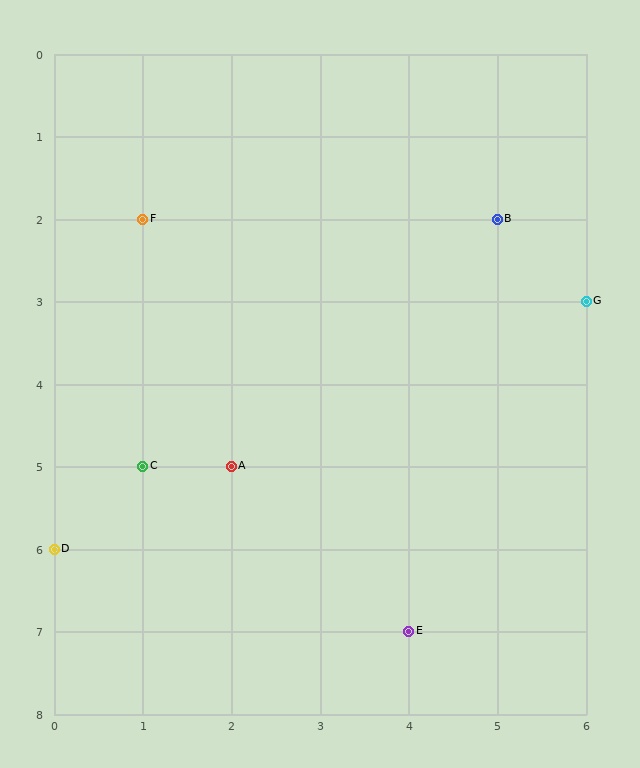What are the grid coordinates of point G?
Point G is at grid coordinates (6, 3).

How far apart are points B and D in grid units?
Points B and D are 5 columns and 4 rows apart (about 6.4 grid units diagonally).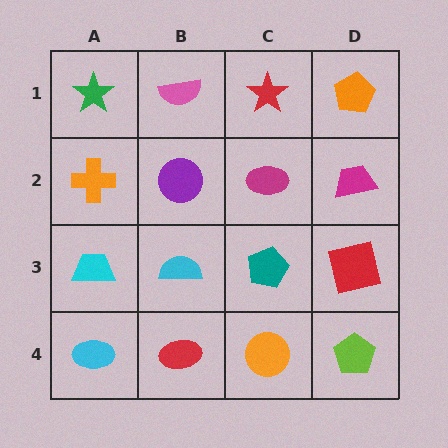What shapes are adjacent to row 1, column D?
A magenta trapezoid (row 2, column D), a red star (row 1, column C).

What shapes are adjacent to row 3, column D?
A magenta trapezoid (row 2, column D), a lime pentagon (row 4, column D), a teal pentagon (row 3, column C).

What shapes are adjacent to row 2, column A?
A green star (row 1, column A), a cyan trapezoid (row 3, column A), a purple circle (row 2, column B).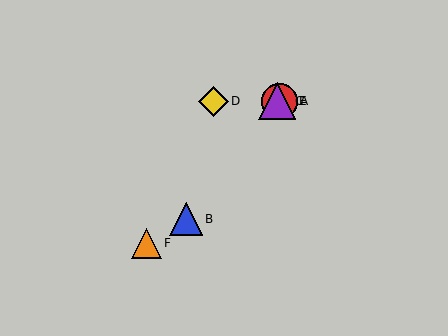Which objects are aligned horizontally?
Objects A, C, D, E are aligned horizontally.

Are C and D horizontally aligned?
Yes, both are at y≈101.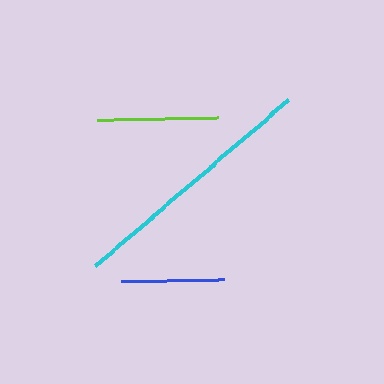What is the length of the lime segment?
The lime segment is approximately 120 pixels long.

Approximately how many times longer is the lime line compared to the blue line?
The lime line is approximately 1.2 times the length of the blue line.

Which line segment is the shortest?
The blue line is the shortest at approximately 103 pixels.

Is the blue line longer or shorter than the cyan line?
The cyan line is longer than the blue line.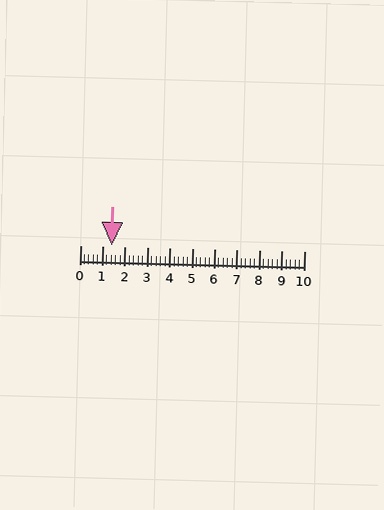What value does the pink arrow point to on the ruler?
The pink arrow points to approximately 1.4.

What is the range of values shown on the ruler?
The ruler shows values from 0 to 10.